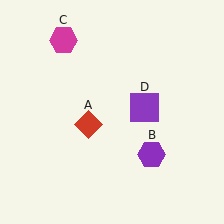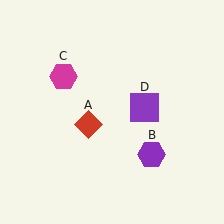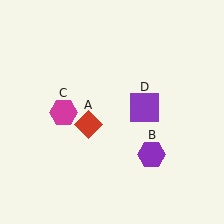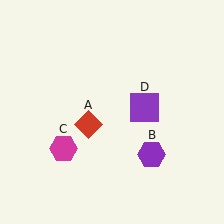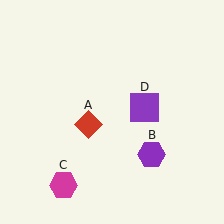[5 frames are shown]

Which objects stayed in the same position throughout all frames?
Red diamond (object A) and purple hexagon (object B) and purple square (object D) remained stationary.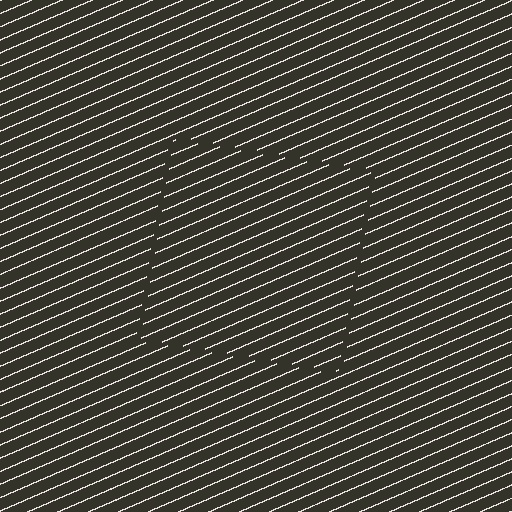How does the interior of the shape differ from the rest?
The interior of the shape contains the same grating, shifted by half a period — the contour is defined by the phase discontinuity where line-ends from the inner and outer gratings abut.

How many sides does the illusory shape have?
4 sides — the line-ends trace a square.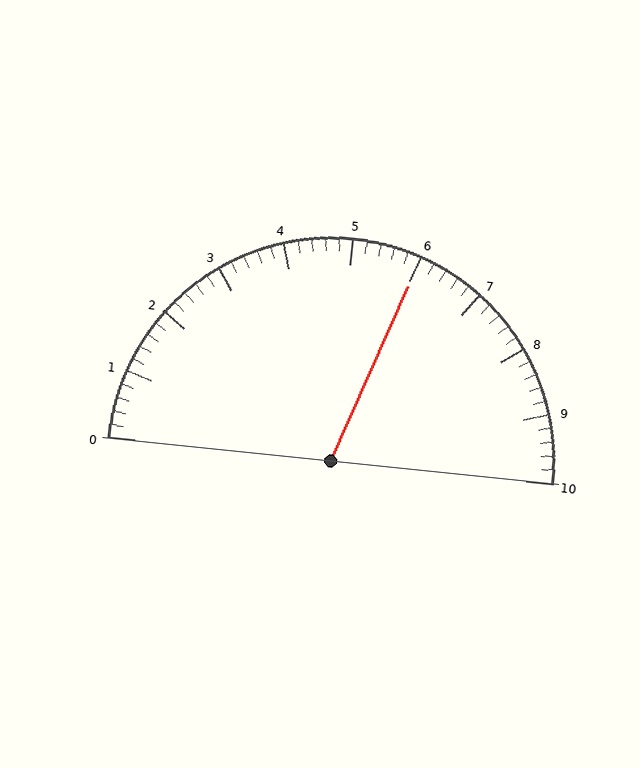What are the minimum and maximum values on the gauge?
The gauge ranges from 0 to 10.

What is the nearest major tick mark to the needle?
The nearest major tick mark is 6.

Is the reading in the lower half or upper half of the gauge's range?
The reading is in the upper half of the range (0 to 10).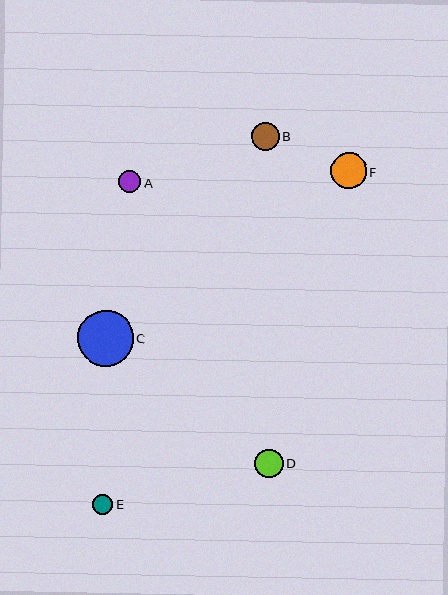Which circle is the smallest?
Circle E is the smallest with a size of approximately 20 pixels.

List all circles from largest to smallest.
From largest to smallest: C, F, D, B, A, E.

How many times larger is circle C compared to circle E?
Circle C is approximately 2.8 times the size of circle E.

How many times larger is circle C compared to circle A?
Circle C is approximately 2.6 times the size of circle A.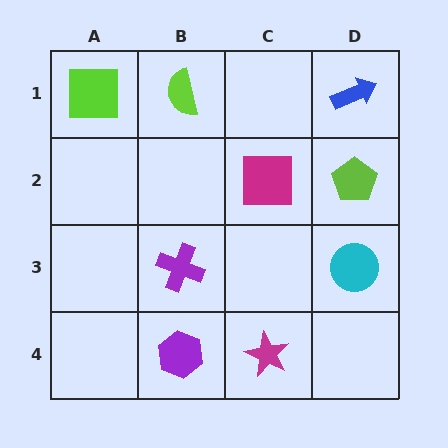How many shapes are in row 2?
2 shapes.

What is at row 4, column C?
A magenta star.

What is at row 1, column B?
A lime semicircle.